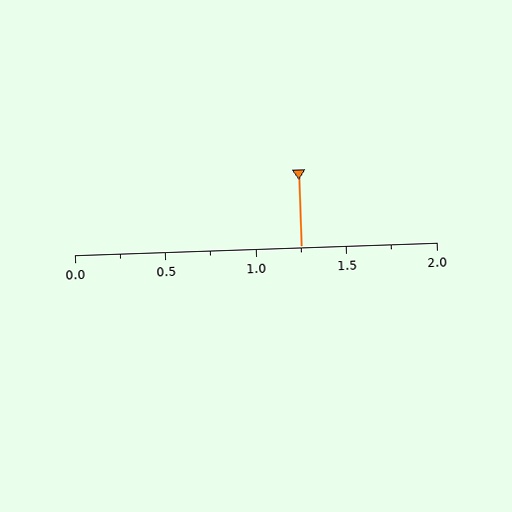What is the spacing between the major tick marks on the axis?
The major ticks are spaced 0.5 apart.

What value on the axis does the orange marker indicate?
The marker indicates approximately 1.25.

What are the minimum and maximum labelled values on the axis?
The axis runs from 0.0 to 2.0.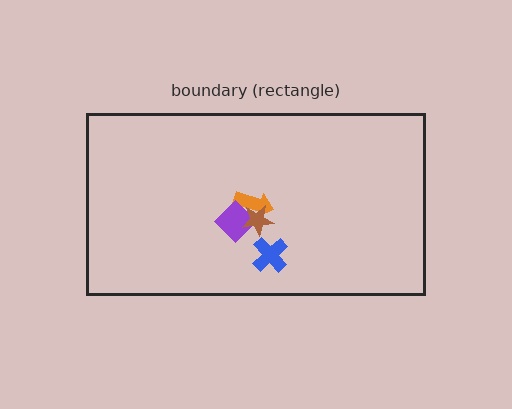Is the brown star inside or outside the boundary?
Inside.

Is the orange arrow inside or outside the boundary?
Inside.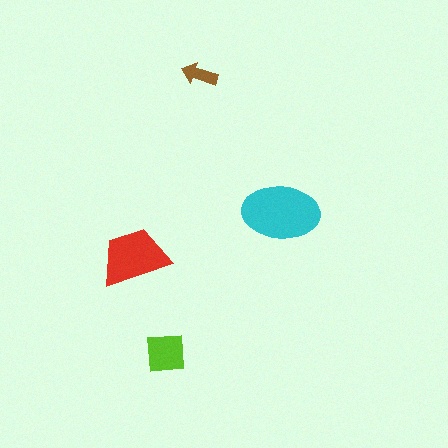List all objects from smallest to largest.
The brown arrow, the lime square, the red trapezoid, the cyan ellipse.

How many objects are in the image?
There are 4 objects in the image.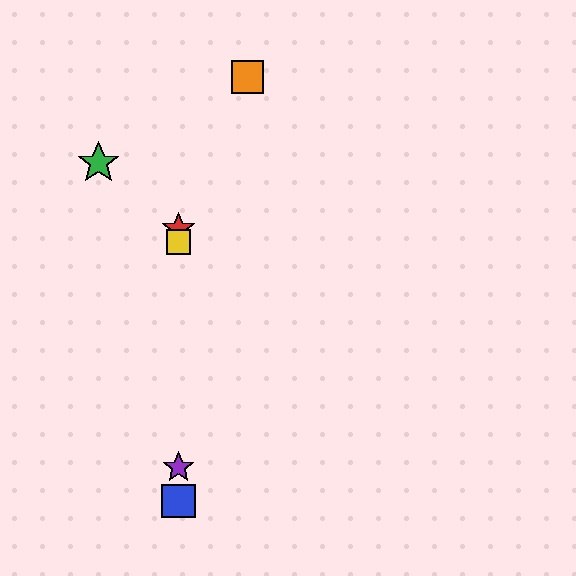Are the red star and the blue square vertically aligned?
Yes, both are at x≈178.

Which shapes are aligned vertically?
The red star, the blue square, the yellow square, the purple star are aligned vertically.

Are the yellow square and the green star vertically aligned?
No, the yellow square is at x≈178 and the green star is at x≈99.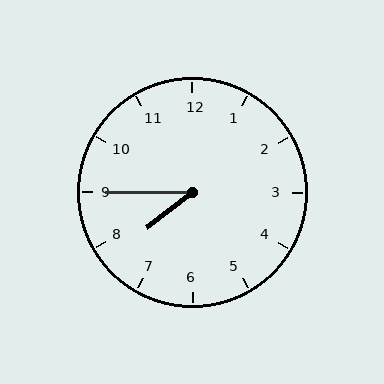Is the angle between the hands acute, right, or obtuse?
It is acute.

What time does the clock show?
7:45.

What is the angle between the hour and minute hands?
Approximately 38 degrees.